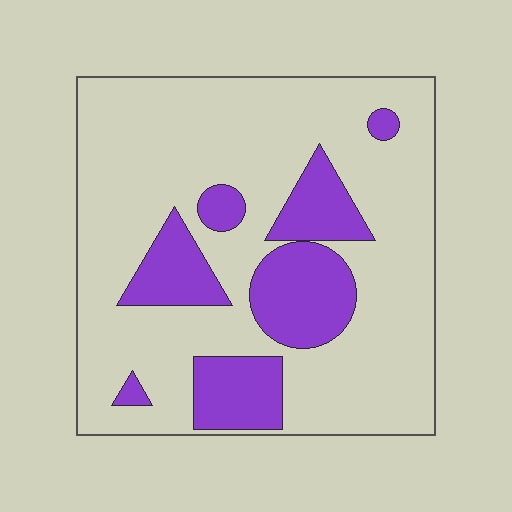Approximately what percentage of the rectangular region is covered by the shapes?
Approximately 25%.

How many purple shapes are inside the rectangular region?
7.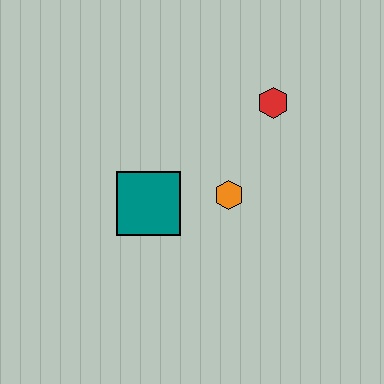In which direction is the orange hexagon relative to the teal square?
The orange hexagon is to the right of the teal square.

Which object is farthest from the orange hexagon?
The red hexagon is farthest from the orange hexagon.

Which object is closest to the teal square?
The orange hexagon is closest to the teal square.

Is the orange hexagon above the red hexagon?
No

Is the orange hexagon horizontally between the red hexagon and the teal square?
Yes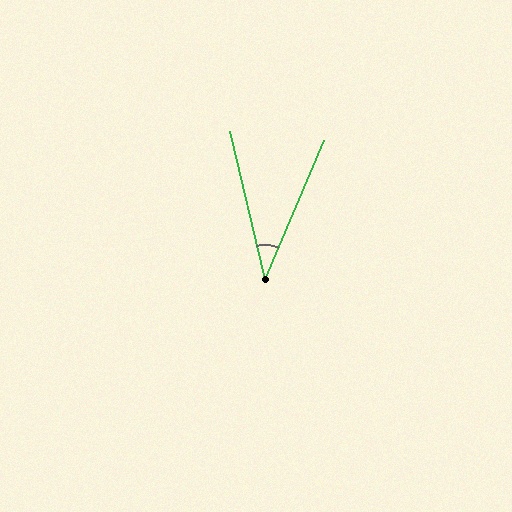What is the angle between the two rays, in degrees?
Approximately 37 degrees.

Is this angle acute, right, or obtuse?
It is acute.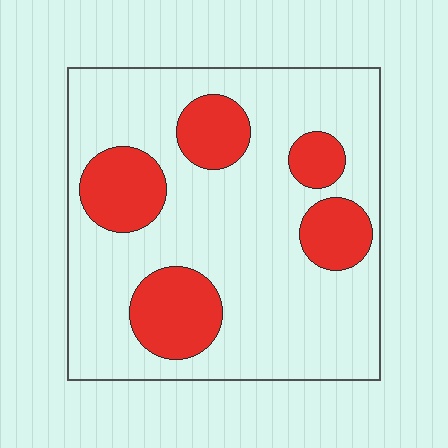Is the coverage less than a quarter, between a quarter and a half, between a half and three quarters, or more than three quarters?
Less than a quarter.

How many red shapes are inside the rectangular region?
5.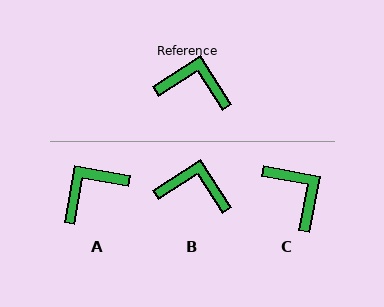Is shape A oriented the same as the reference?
No, it is off by about 47 degrees.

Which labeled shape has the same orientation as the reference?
B.